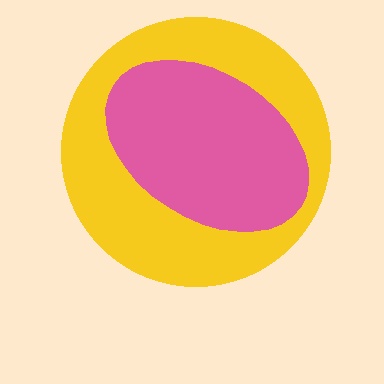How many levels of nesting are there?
2.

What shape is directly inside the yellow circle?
The pink ellipse.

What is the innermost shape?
The pink ellipse.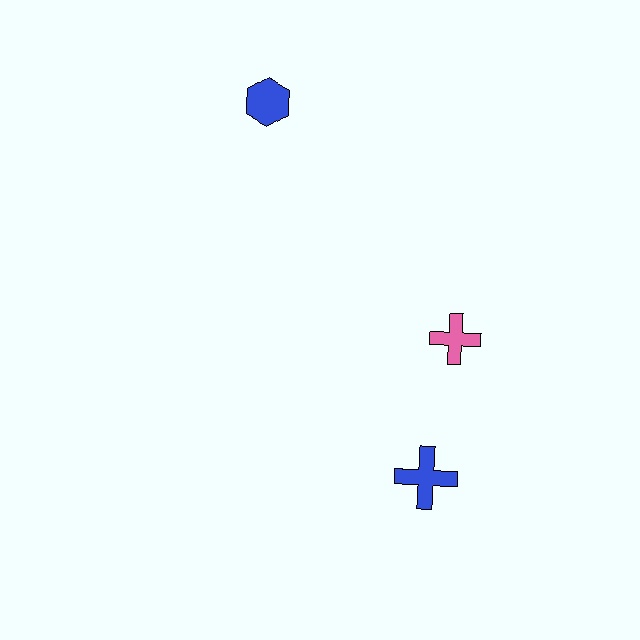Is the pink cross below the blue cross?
No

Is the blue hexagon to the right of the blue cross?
No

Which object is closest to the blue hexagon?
The pink cross is closest to the blue hexagon.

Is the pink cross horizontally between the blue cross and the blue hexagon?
No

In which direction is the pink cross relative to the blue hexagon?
The pink cross is below the blue hexagon.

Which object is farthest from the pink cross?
The blue hexagon is farthest from the pink cross.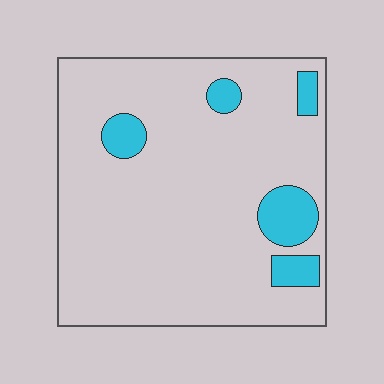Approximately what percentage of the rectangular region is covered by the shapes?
Approximately 10%.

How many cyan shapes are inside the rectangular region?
5.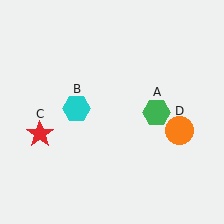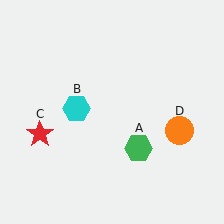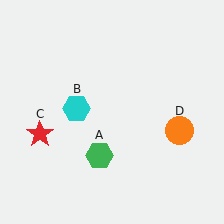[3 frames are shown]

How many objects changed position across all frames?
1 object changed position: green hexagon (object A).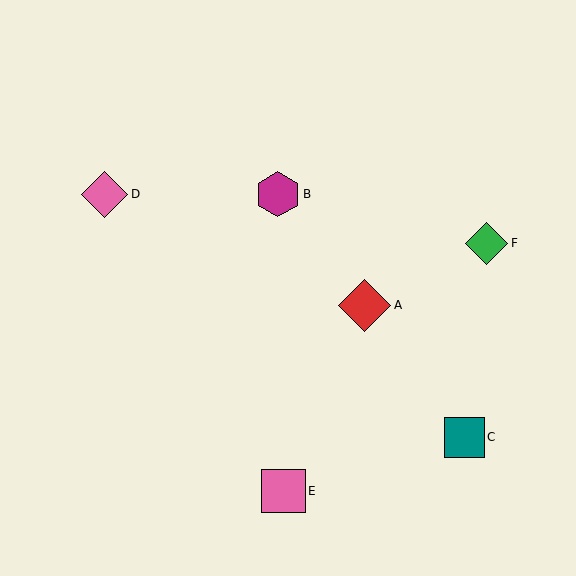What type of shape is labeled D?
Shape D is a pink diamond.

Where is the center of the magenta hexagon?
The center of the magenta hexagon is at (278, 194).